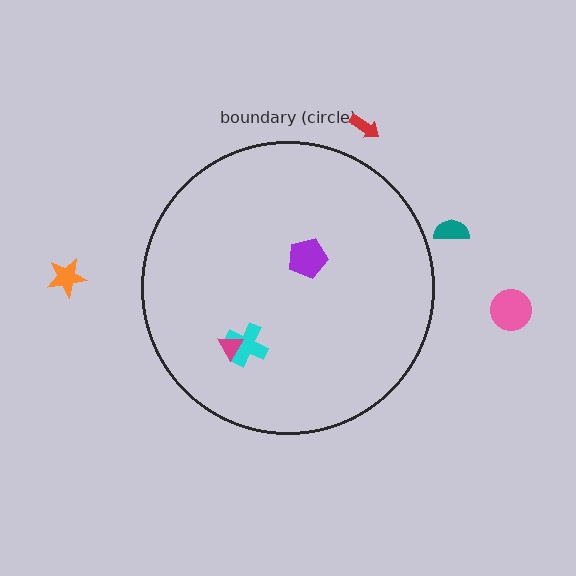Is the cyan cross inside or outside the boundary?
Inside.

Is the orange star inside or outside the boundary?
Outside.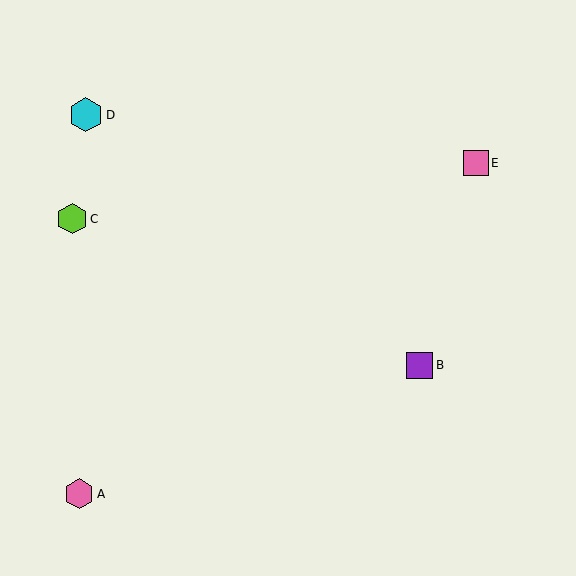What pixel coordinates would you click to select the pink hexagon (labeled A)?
Click at (79, 494) to select the pink hexagon A.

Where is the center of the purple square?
The center of the purple square is at (419, 365).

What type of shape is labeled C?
Shape C is a lime hexagon.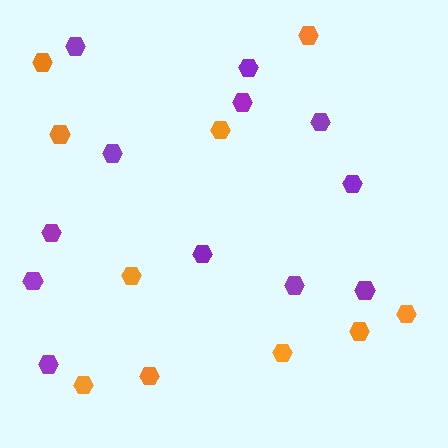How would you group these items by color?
There are 2 groups: one group of orange hexagons (10) and one group of purple hexagons (12).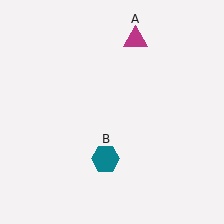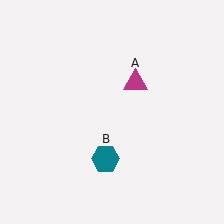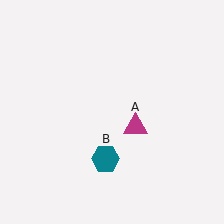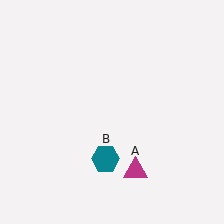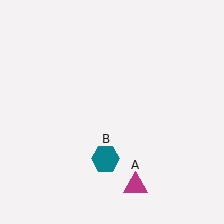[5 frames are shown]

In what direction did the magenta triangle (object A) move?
The magenta triangle (object A) moved down.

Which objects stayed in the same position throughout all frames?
Teal hexagon (object B) remained stationary.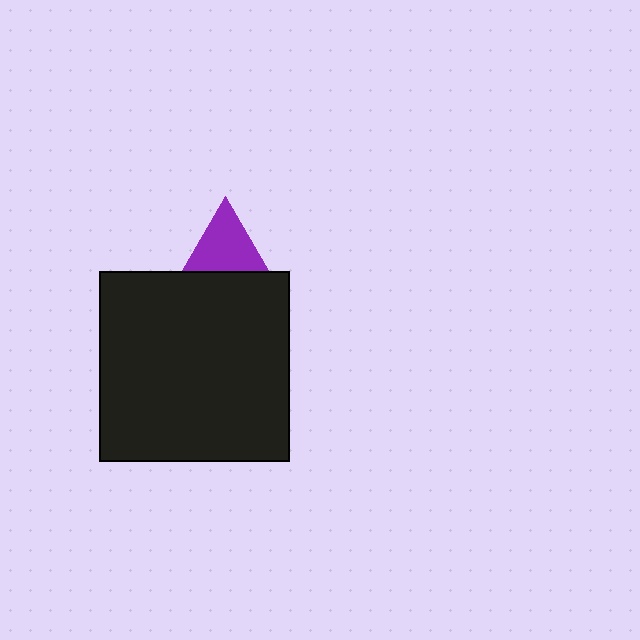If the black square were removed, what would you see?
You would see the complete purple triangle.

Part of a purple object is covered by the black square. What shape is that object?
It is a triangle.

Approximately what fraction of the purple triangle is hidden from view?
Roughly 45% of the purple triangle is hidden behind the black square.